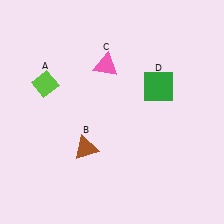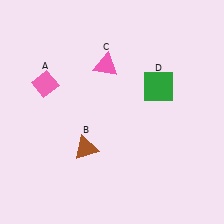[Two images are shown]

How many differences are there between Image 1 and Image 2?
There is 1 difference between the two images.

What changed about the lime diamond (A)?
In Image 1, A is lime. In Image 2, it changed to pink.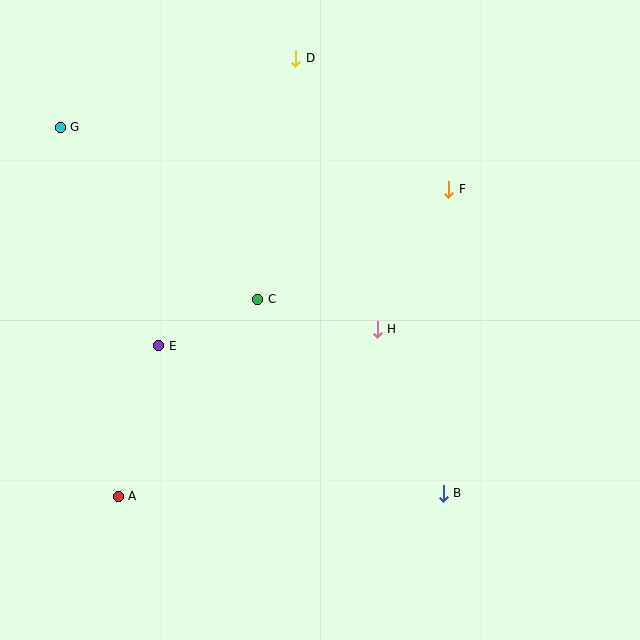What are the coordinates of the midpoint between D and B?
The midpoint between D and B is at (369, 276).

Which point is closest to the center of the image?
Point H at (377, 329) is closest to the center.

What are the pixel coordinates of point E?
Point E is at (159, 346).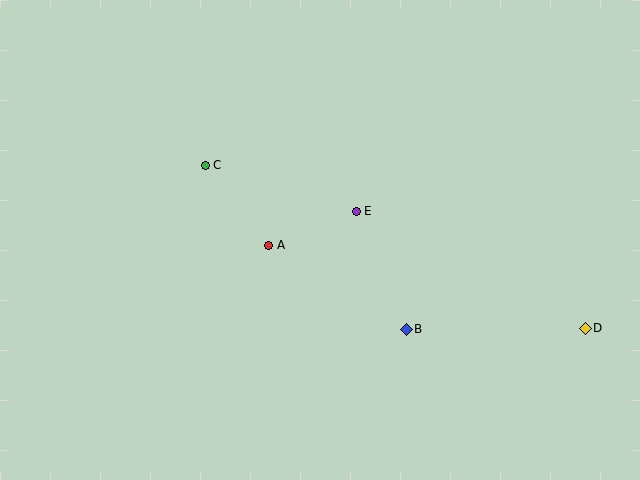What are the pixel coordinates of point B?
Point B is at (406, 329).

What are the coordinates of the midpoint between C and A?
The midpoint between C and A is at (237, 205).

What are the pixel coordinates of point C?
Point C is at (205, 165).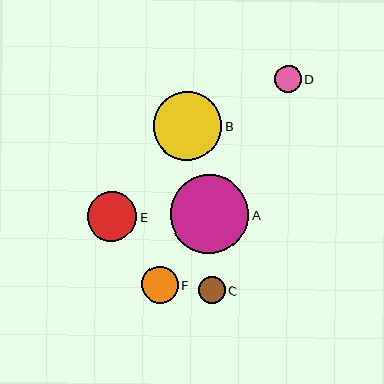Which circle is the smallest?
Circle C is the smallest with a size of approximately 26 pixels.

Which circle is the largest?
Circle A is the largest with a size of approximately 79 pixels.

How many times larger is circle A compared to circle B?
Circle A is approximately 1.2 times the size of circle B.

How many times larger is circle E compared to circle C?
Circle E is approximately 1.9 times the size of circle C.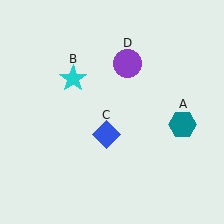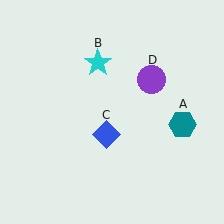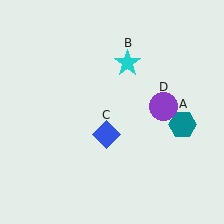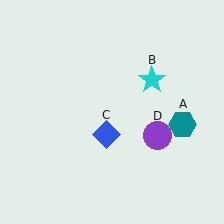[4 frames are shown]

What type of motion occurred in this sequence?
The cyan star (object B), purple circle (object D) rotated clockwise around the center of the scene.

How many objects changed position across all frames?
2 objects changed position: cyan star (object B), purple circle (object D).